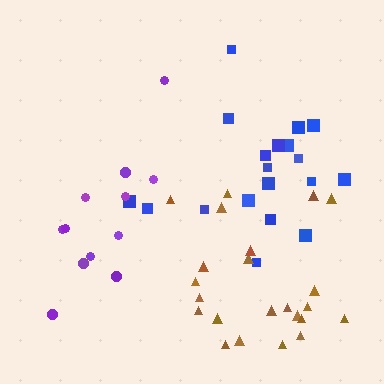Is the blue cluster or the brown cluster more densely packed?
Brown.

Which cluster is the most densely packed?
Brown.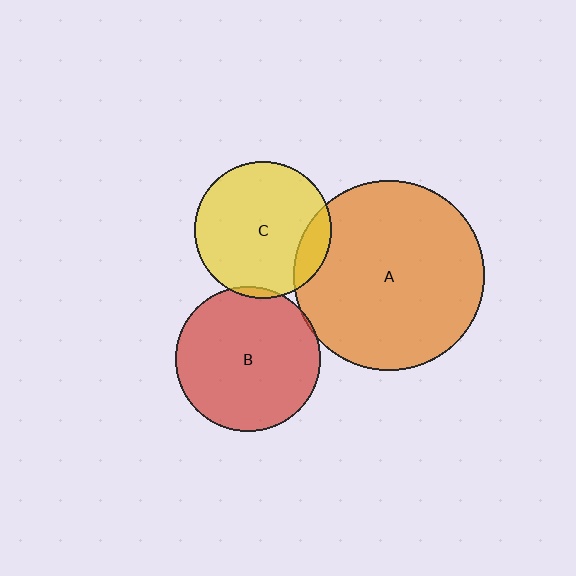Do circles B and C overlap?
Yes.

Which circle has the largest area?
Circle A (orange).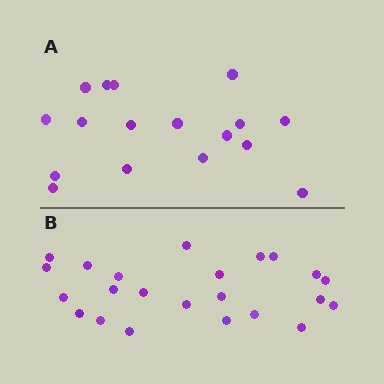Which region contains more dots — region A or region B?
Region B (the bottom region) has more dots.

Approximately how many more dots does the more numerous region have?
Region B has about 6 more dots than region A.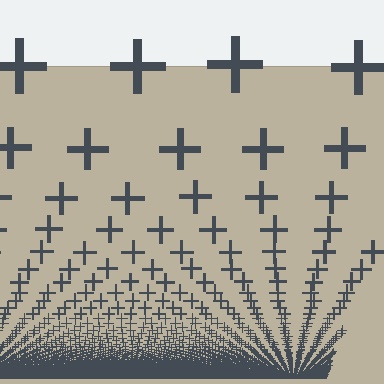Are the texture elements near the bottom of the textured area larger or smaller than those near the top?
Smaller. The gradient is inverted — elements near the bottom are smaller and denser.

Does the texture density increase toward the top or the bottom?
Density increases toward the bottom.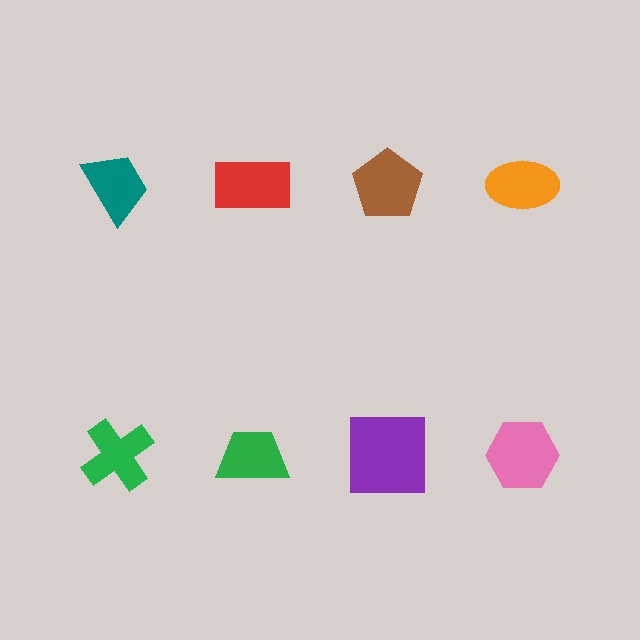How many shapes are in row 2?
4 shapes.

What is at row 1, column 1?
A teal trapezoid.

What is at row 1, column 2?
A red rectangle.